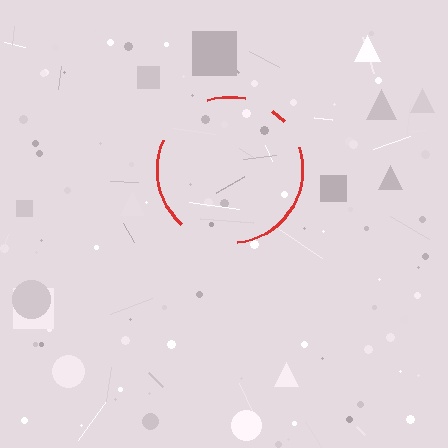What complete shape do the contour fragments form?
The contour fragments form a circle.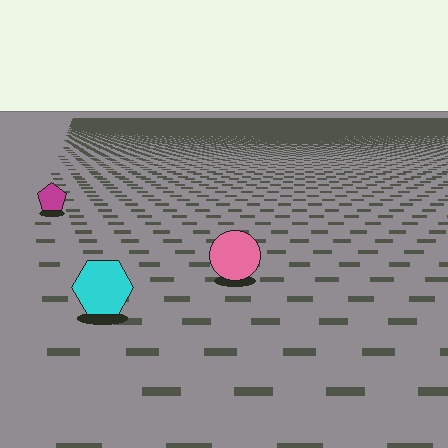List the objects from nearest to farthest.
From nearest to farthest: the cyan hexagon, the pink circle, the magenta pentagon.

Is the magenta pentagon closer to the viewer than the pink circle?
No. The pink circle is closer — you can tell from the texture gradient: the ground texture is coarser near it.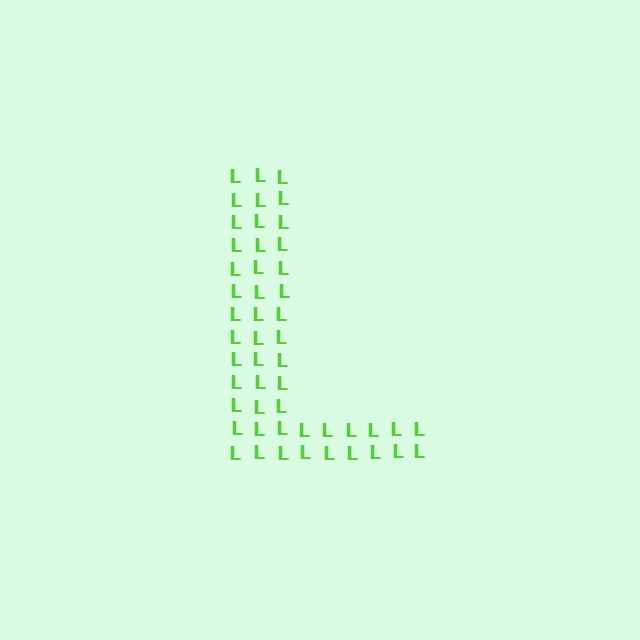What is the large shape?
The large shape is the letter L.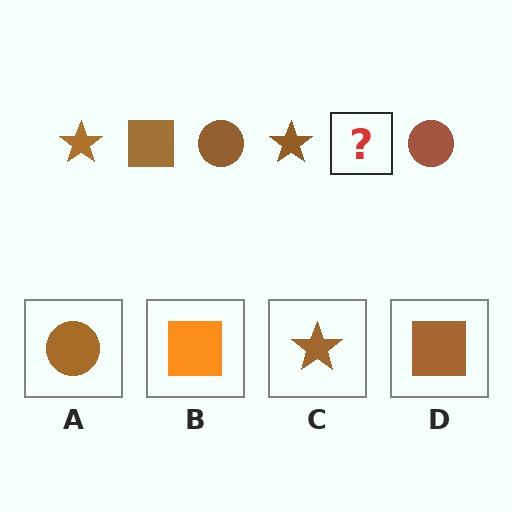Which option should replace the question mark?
Option D.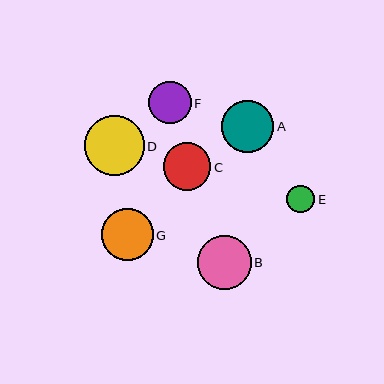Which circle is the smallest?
Circle E is the smallest with a size of approximately 28 pixels.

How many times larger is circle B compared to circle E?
Circle B is approximately 1.9 times the size of circle E.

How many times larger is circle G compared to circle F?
Circle G is approximately 1.2 times the size of circle F.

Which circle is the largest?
Circle D is the largest with a size of approximately 60 pixels.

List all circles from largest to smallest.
From largest to smallest: D, B, G, A, C, F, E.